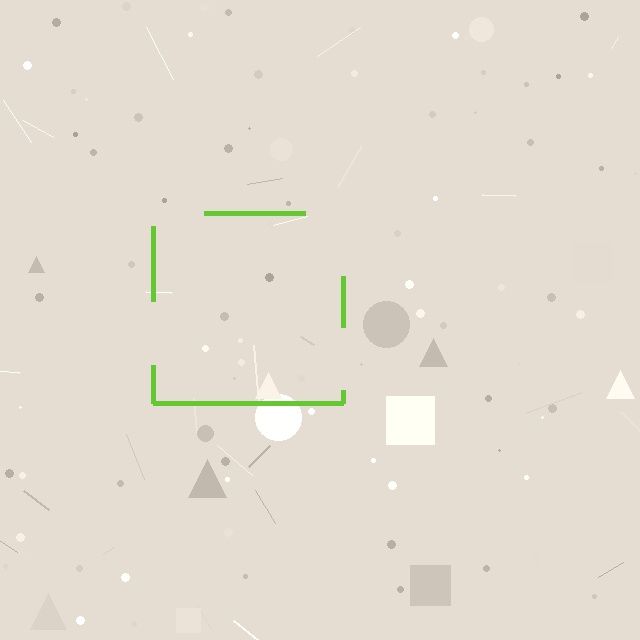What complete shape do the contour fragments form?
The contour fragments form a square.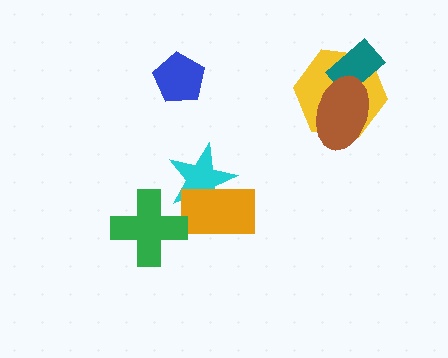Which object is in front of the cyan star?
The orange rectangle is in front of the cyan star.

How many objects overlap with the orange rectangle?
1 object overlaps with the orange rectangle.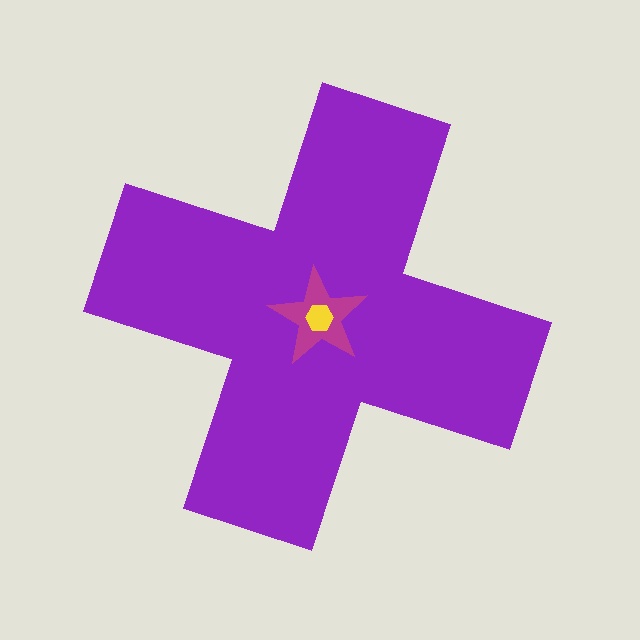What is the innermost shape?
The yellow hexagon.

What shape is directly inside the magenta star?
The yellow hexagon.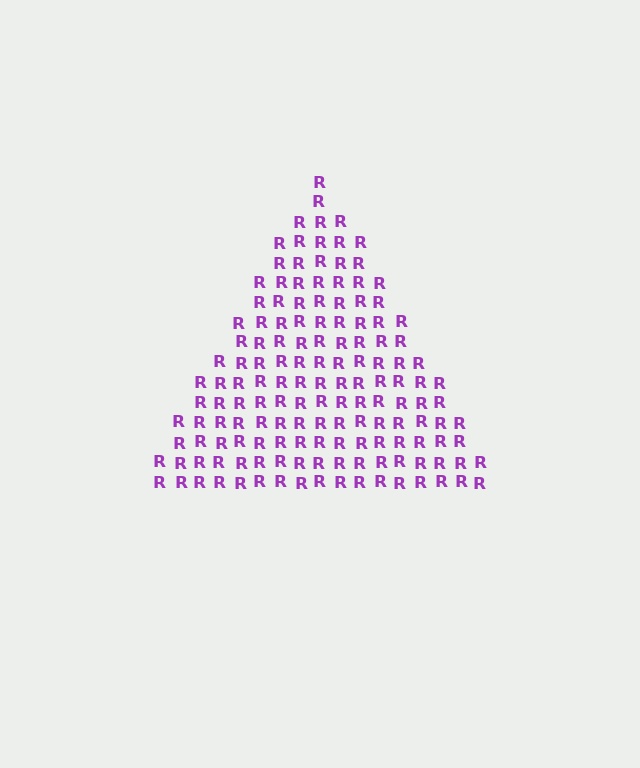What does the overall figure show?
The overall figure shows a triangle.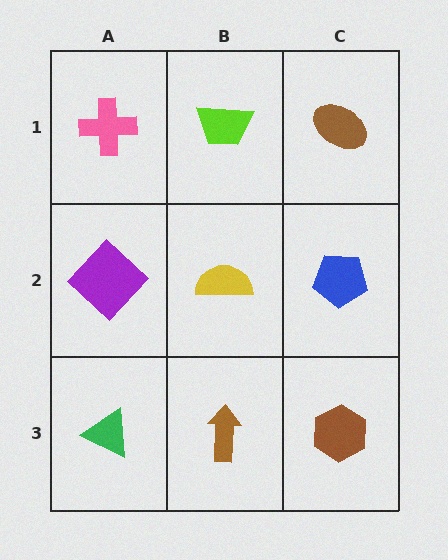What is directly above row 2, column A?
A pink cross.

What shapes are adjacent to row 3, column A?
A purple diamond (row 2, column A), a brown arrow (row 3, column B).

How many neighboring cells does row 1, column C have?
2.